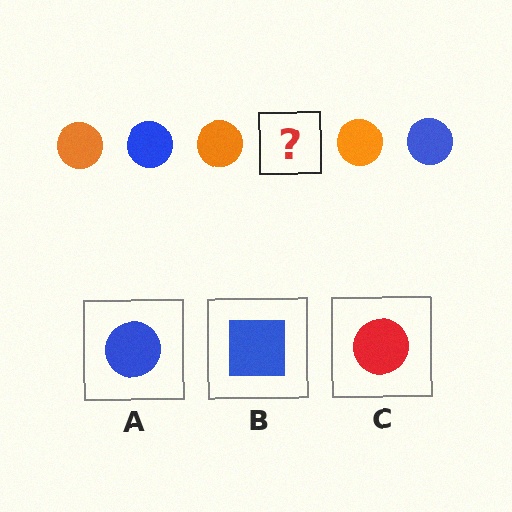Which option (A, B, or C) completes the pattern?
A.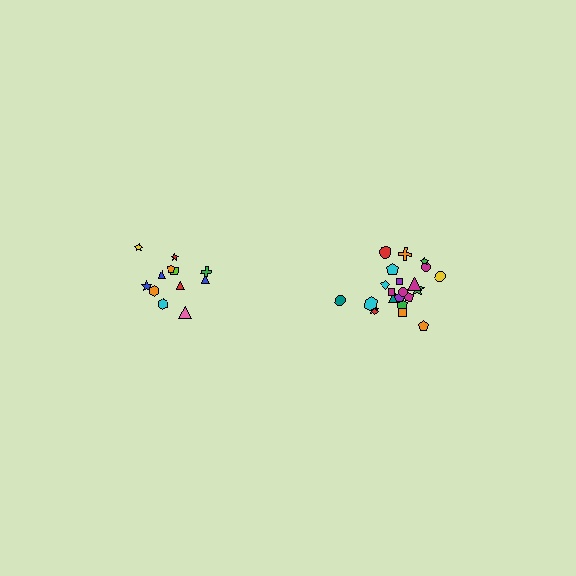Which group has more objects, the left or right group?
The right group.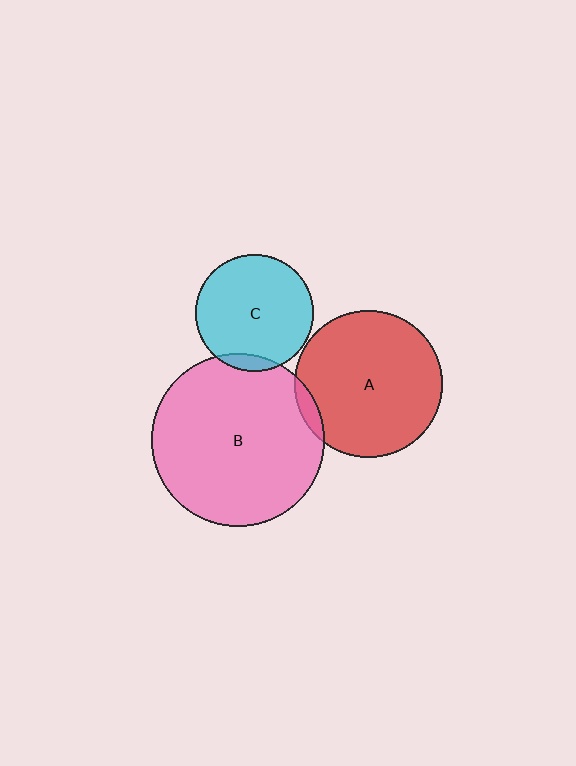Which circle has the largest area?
Circle B (pink).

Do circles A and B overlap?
Yes.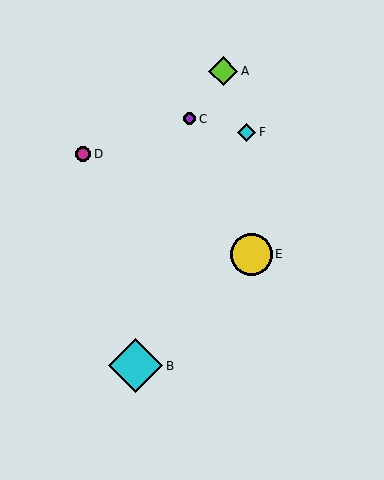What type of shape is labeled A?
Shape A is a lime diamond.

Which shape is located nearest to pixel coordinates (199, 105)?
The purple circle (labeled C) at (190, 119) is nearest to that location.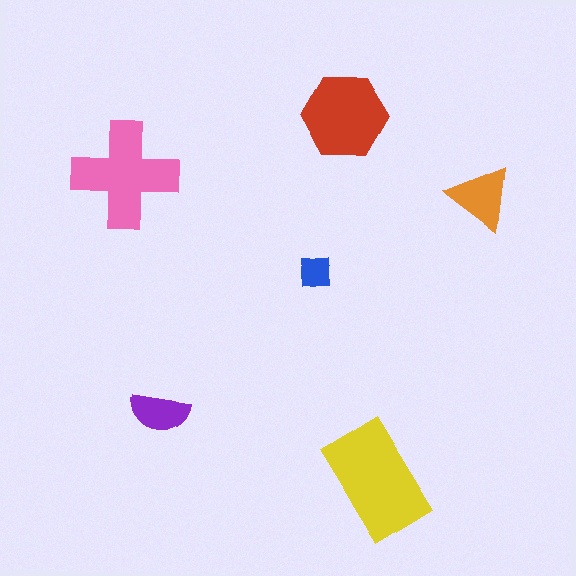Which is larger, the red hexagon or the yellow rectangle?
The yellow rectangle.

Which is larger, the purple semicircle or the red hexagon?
The red hexagon.